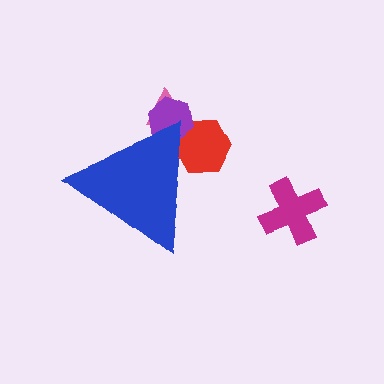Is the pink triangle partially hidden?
Yes, the pink triangle is partially hidden behind the blue triangle.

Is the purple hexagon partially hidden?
Yes, the purple hexagon is partially hidden behind the blue triangle.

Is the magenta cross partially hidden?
No, the magenta cross is fully visible.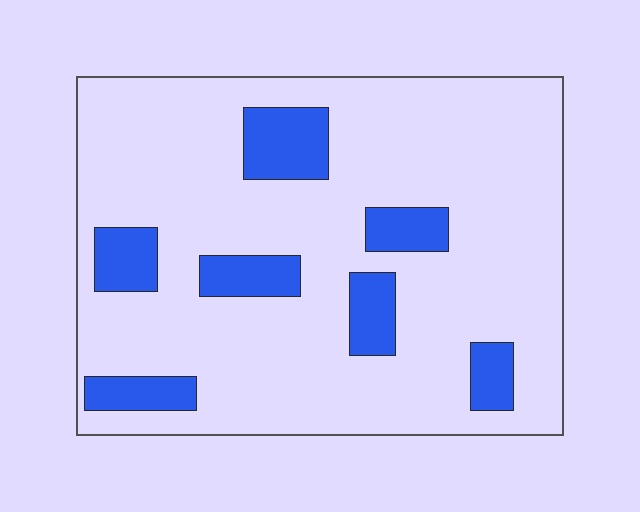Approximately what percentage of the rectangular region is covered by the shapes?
Approximately 15%.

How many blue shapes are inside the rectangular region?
7.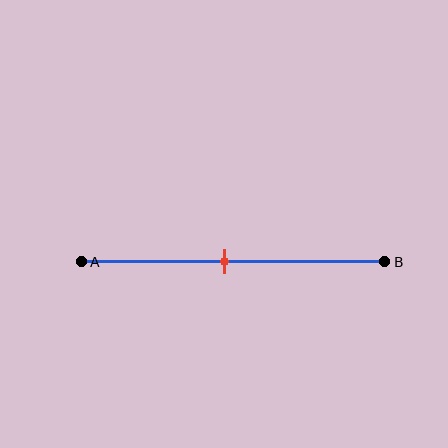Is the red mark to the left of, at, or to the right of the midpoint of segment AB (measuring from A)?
The red mark is approximately at the midpoint of segment AB.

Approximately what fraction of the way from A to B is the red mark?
The red mark is approximately 45% of the way from A to B.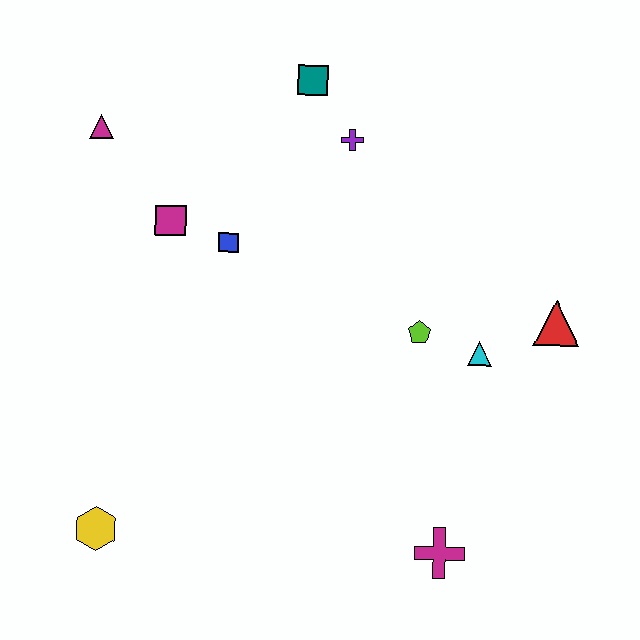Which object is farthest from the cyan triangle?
The magenta triangle is farthest from the cyan triangle.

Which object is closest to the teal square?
The purple cross is closest to the teal square.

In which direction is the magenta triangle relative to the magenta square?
The magenta triangle is above the magenta square.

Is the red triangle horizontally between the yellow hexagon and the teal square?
No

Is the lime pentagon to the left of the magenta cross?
Yes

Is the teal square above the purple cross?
Yes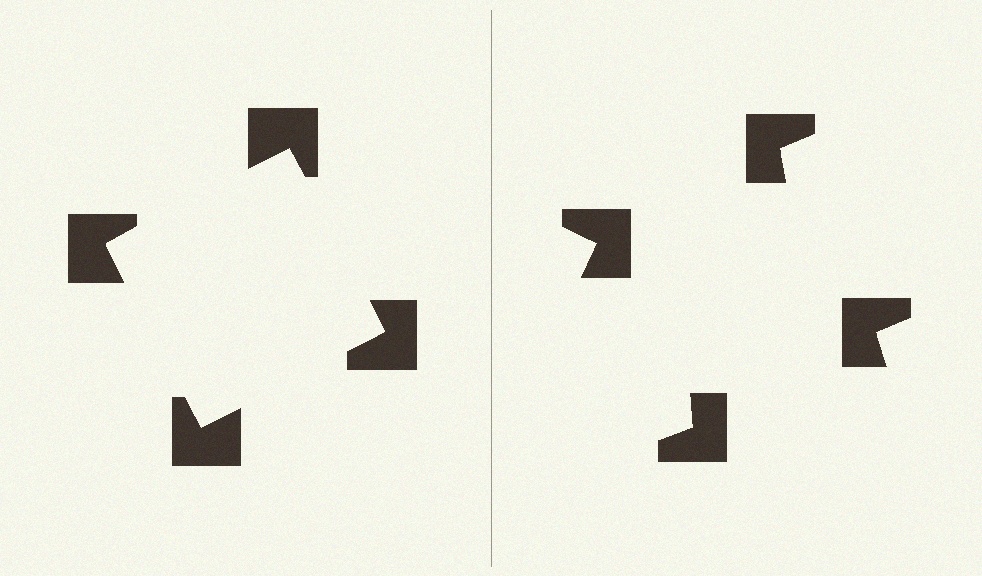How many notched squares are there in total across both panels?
8 — 4 on each side.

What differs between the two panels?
The notched squares are positioned identically on both sides; only the wedge orientations differ. On the left they align to a square; on the right they are misaligned.